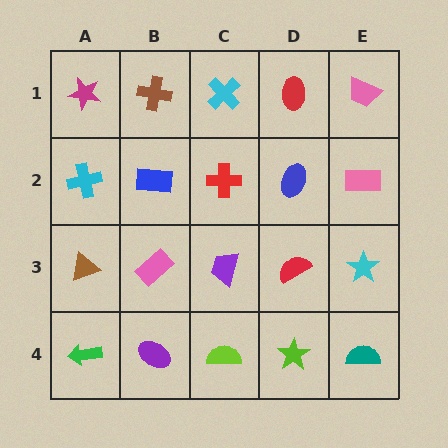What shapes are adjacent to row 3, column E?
A pink rectangle (row 2, column E), a teal semicircle (row 4, column E), a red semicircle (row 3, column D).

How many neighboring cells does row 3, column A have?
3.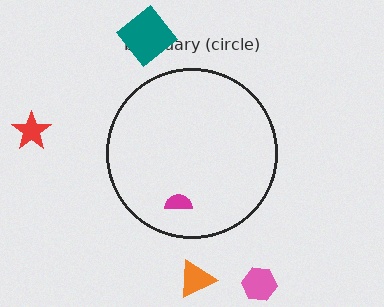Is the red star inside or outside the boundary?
Outside.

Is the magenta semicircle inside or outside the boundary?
Inside.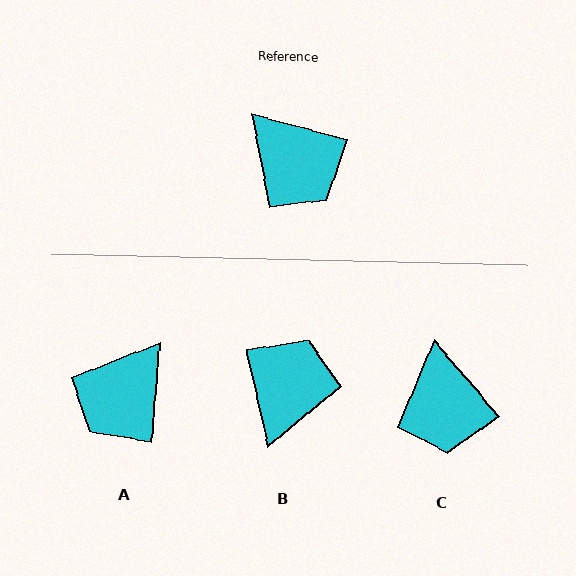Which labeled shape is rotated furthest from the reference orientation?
B, about 118 degrees away.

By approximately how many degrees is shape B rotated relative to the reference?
Approximately 118 degrees counter-clockwise.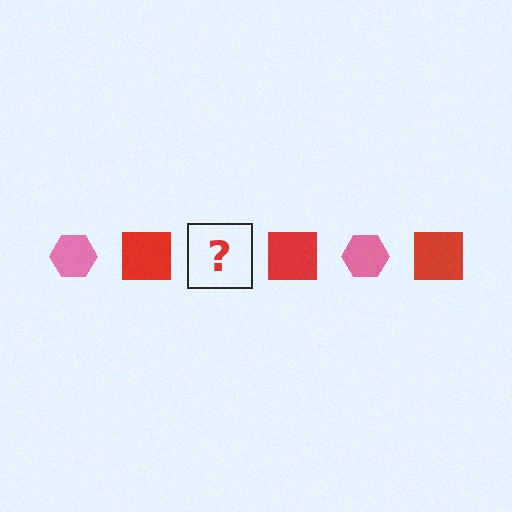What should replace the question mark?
The question mark should be replaced with a pink hexagon.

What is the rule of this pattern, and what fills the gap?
The rule is that the pattern alternates between pink hexagon and red square. The gap should be filled with a pink hexagon.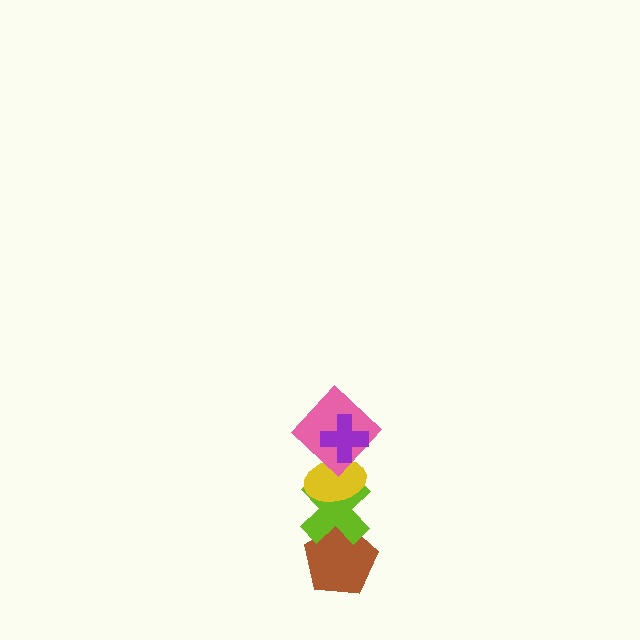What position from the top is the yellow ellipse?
The yellow ellipse is 3rd from the top.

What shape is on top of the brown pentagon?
The lime cross is on top of the brown pentagon.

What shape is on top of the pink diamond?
The purple cross is on top of the pink diamond.